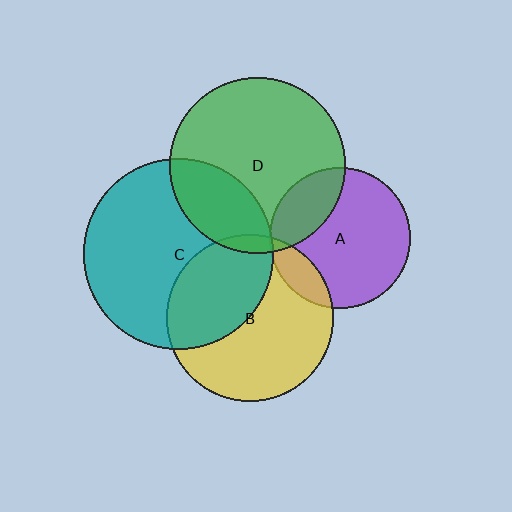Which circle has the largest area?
Circle C (teal).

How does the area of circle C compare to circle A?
Approximately 1.8 times.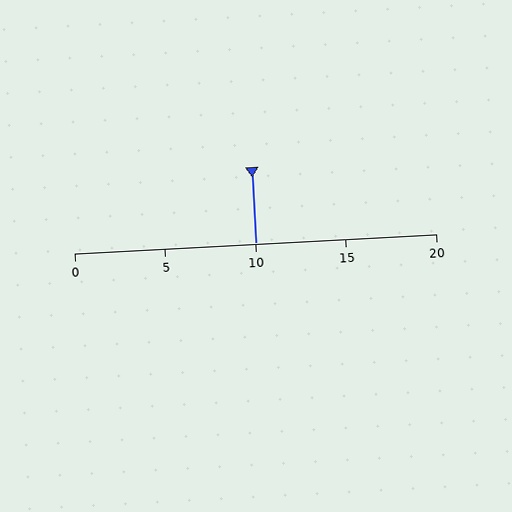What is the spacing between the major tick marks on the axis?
The major ticks are spaced 5 apart.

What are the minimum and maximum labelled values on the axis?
The axis runs from 0 to 20.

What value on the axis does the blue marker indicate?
The marker indicates approximately 10.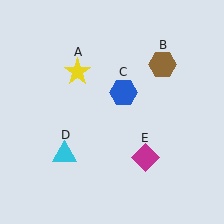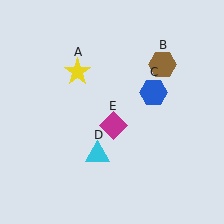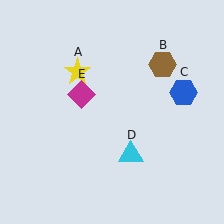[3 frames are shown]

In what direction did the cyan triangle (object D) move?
The cyan triangle (object D) moved right.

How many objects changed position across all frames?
3 objects changed position: blue hexagon (object C), cyan triangle (object D), magenta diamond (object E).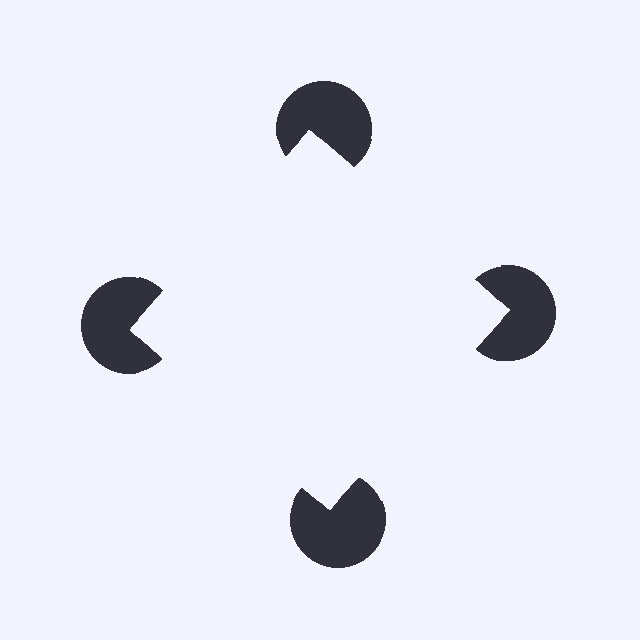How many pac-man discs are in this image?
There are 4 — one at each vertex of the illusory square.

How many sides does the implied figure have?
4 sides.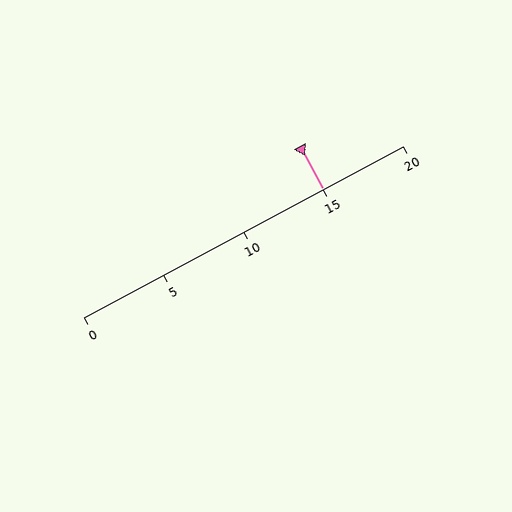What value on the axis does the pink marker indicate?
The marker indicates approximately 15.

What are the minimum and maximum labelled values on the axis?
The axis runs from 0 to 20.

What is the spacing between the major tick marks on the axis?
The major ticks are spaced 5 apart.